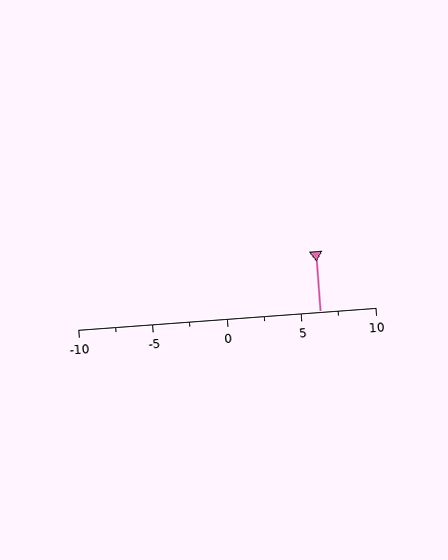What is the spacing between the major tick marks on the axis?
The major ticks are spaced 5 apart.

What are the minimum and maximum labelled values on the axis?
The axis runs from -10 to 10.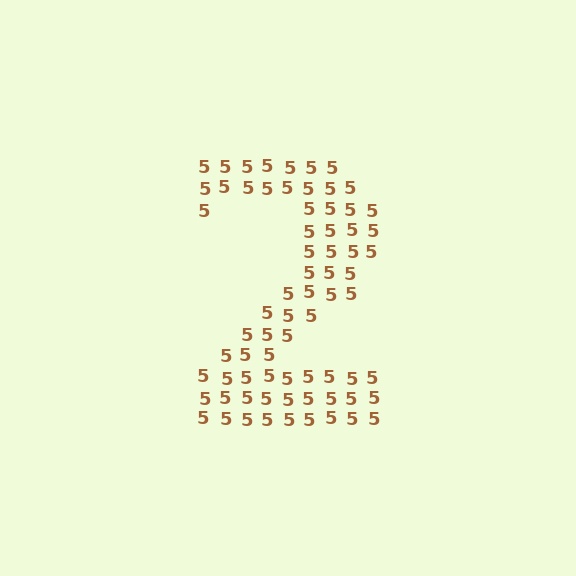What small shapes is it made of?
It is made of small digit 5's.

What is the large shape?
The large shape is the digit 2.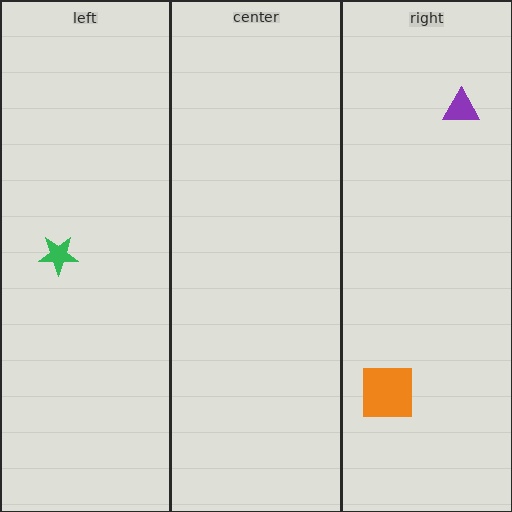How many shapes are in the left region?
1.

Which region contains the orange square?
The right region.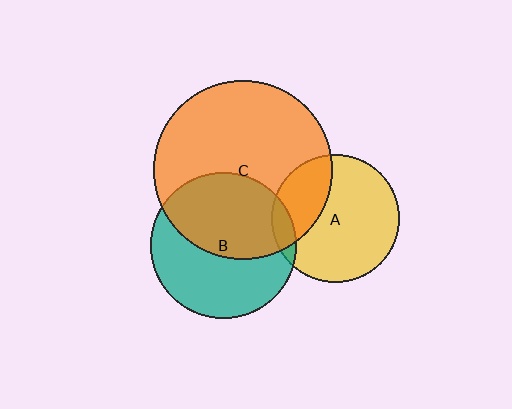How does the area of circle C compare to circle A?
Approximately 1.9 times.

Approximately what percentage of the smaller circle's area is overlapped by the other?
Approximately 10%.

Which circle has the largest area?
Circle C (orange).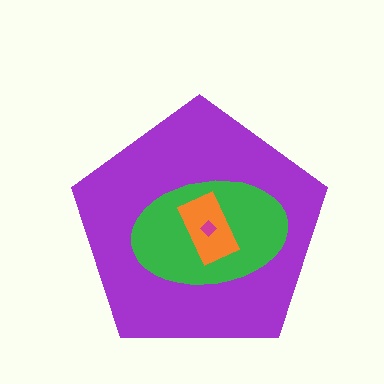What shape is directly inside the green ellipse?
The orange rectangle.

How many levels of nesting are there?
4.